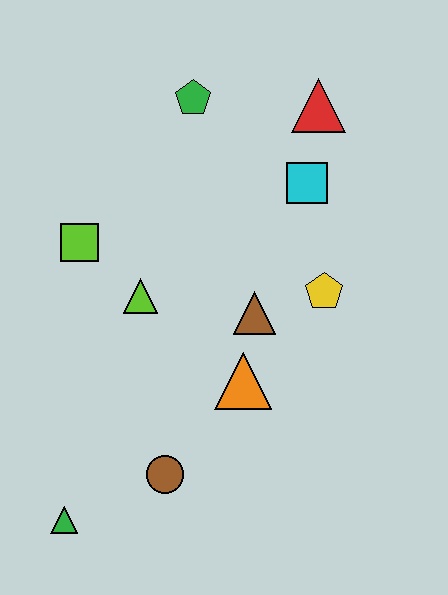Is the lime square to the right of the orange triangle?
No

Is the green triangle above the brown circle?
No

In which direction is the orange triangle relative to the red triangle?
The orange triangle is below the red triangle.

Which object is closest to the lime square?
The lime triangle is closest to the lime square.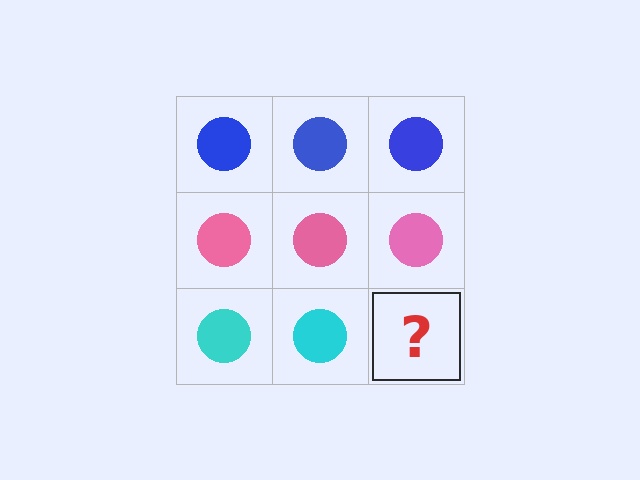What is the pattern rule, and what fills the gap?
The rule is that each row has a consistent color. The gap should be filled with a cyan circle.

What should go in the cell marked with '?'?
The missing cell should contain a cyan circle.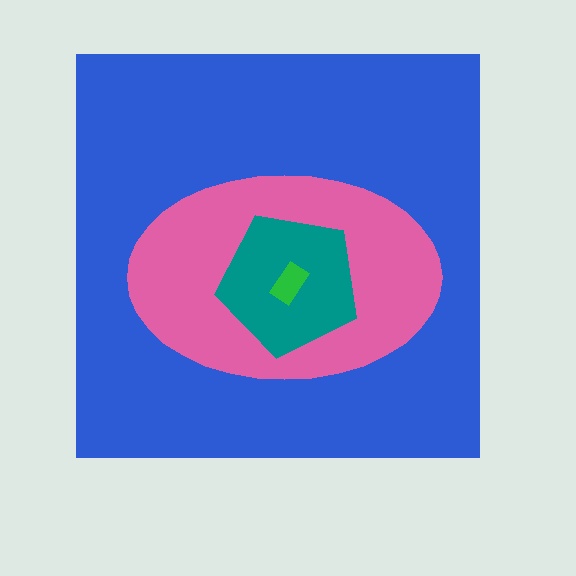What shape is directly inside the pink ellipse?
The teal pentagon.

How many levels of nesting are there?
4.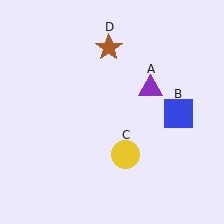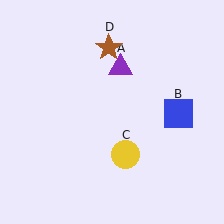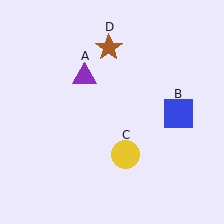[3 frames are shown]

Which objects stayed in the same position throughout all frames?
Blue square (object B) and yellow circle (object C) and brown star (object D) remained stationary.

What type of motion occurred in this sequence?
The purple triangle (object A) rotated counterclockwise around the center of the scene.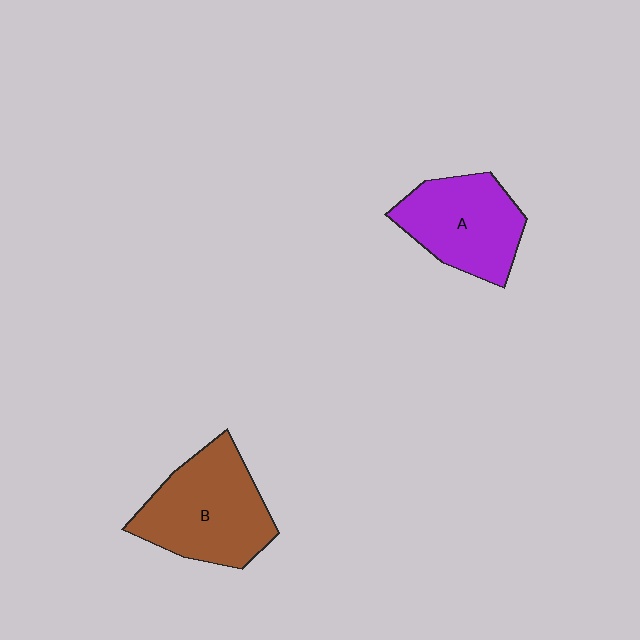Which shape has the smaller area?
Shape A (purple).